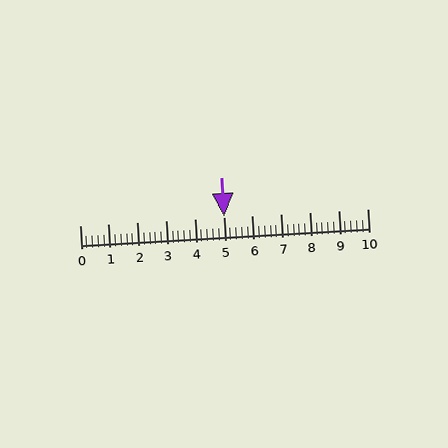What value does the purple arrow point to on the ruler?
The purple arrow points to approximately 5.0.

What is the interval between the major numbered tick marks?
The major tick marks are spaced 1 units apart.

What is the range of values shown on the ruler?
The ruler shows values from 0 to 10.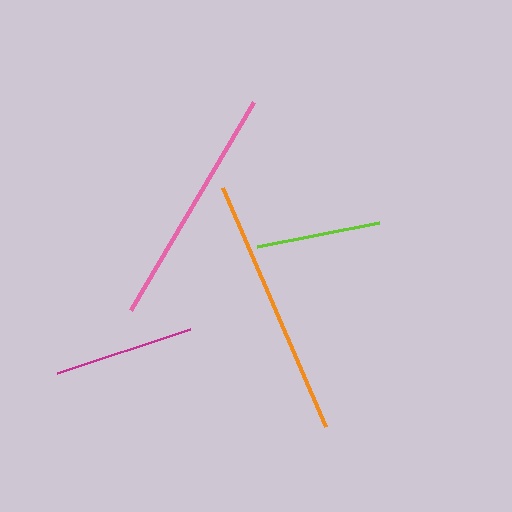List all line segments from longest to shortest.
From longest to shortest: orange, pink, magenta, lime.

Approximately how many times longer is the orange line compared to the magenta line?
The orange line is approximately 1.9 times the length of the magenta line.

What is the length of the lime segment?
The lime segment is approximately 124 pixels long.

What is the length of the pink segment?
The pink segment is approximately 242 pixels long.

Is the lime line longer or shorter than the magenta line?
The magenta line is longer than the lime line.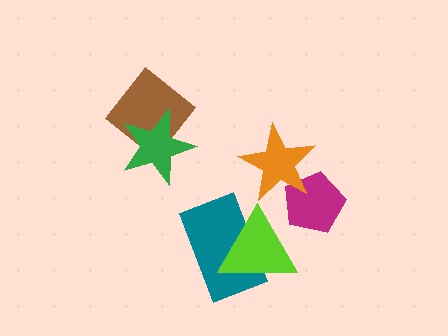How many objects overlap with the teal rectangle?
1 object overlaps with the teal rectangle.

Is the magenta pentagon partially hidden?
Yes, it is partially covered by another shape.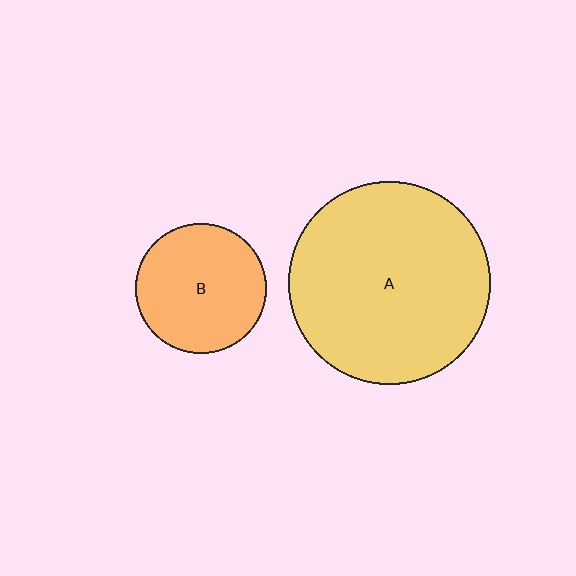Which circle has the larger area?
Circle A (yellow).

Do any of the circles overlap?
No, none of the circles overlap.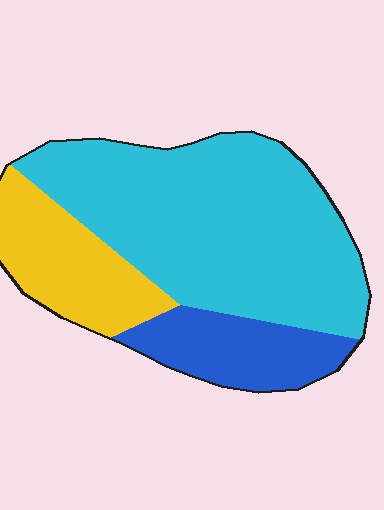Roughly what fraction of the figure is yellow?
Yellow covers roughly 20% of the figure.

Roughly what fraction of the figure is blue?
Blue takes up between a sixth and a third of the figure.